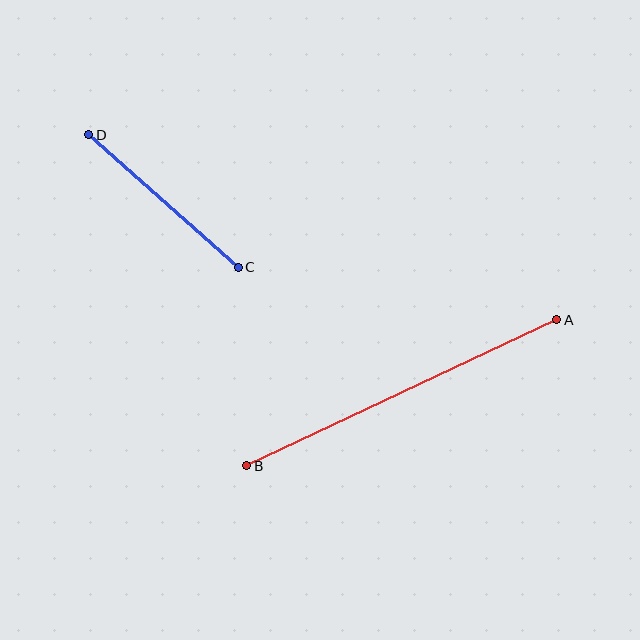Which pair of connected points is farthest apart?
Points A and B are farthest apart.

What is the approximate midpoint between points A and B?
The midpoint is at approximately (402, 393) pixels.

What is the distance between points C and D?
The distance is approximately 200 pixels.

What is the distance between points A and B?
The distance is approximately 343 pixels.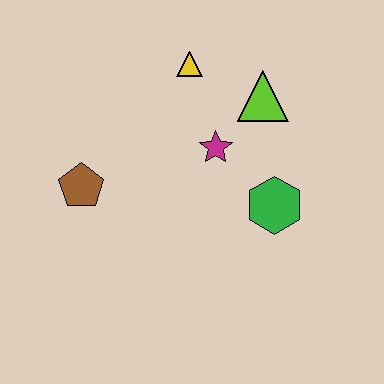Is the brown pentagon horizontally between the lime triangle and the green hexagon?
No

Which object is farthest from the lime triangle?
The brown pentagon is farthest from the lime triangle.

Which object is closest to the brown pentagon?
The magenta star is closest to the brown pentagon.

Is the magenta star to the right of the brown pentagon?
Yes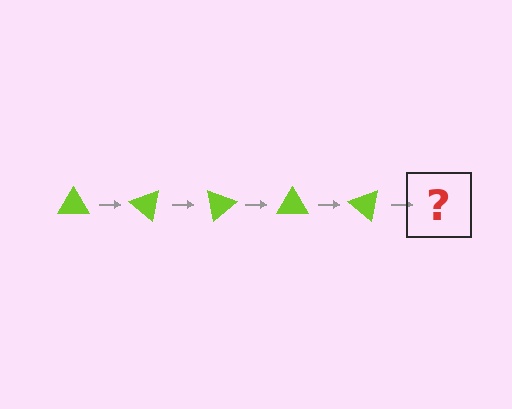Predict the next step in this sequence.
The next step is a lime triangle rotated 200 degrees.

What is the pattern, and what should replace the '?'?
The pattern is that the triangle rotates 40 degrees each step. The '?' should be a lime triangle rotated 200 degrees.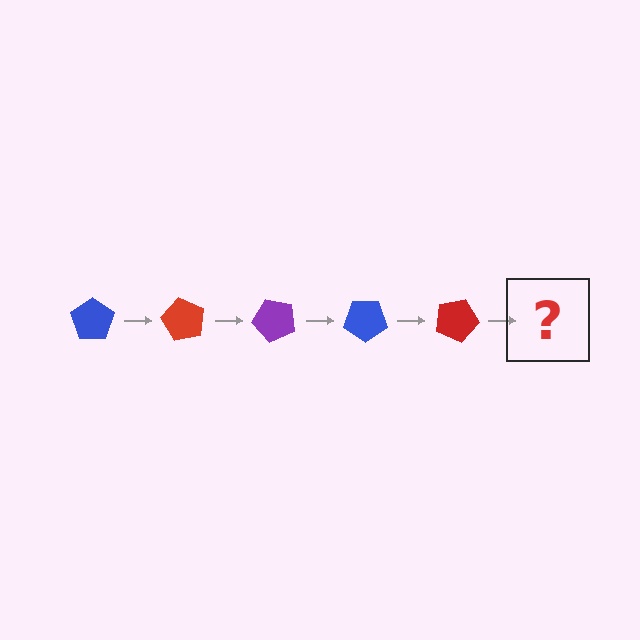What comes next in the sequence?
The next element should be a purple pentagon, rotated 300 degrees from the start.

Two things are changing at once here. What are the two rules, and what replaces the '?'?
The two rules are that it rotates 60 degrees each step and the color cycles through blue, red, and purple. The '?' should be a purple pentagon, rotated 300 degrees from the start.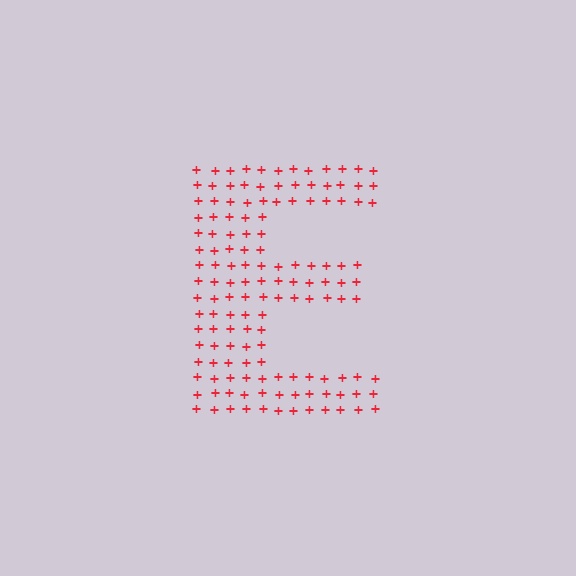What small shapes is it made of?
It is made of small plus signs.